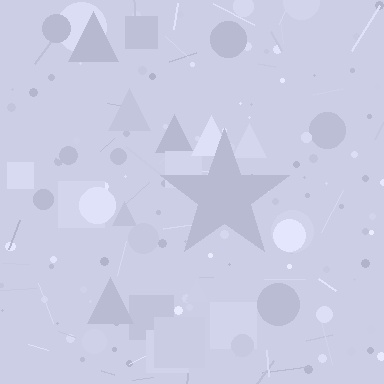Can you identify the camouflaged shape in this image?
The camouflaged shape is a star.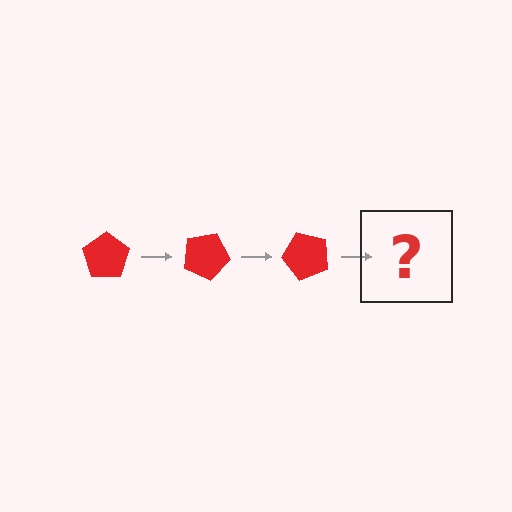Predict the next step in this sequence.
The next step is a red pentagon rotated 75 degrees.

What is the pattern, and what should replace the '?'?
The pattern is that the pentagon rotates 25 degrees each step. The '?' should be a red pentagon rotated 75 degrees.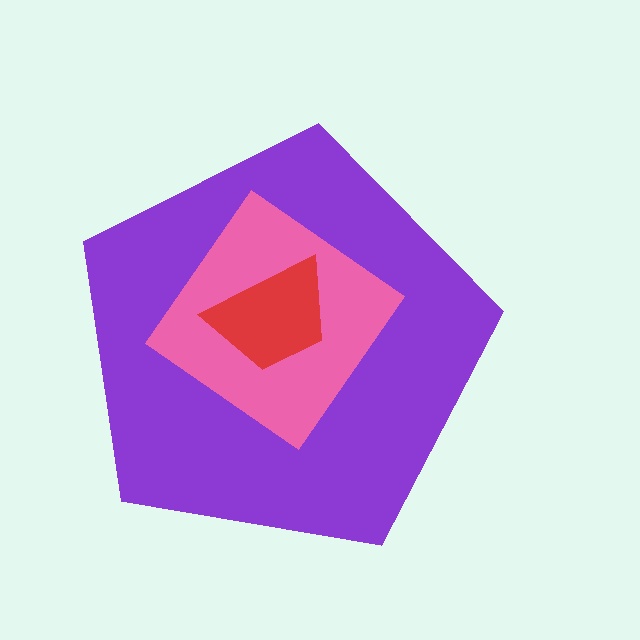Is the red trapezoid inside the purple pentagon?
Yes.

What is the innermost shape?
The red trapezoid.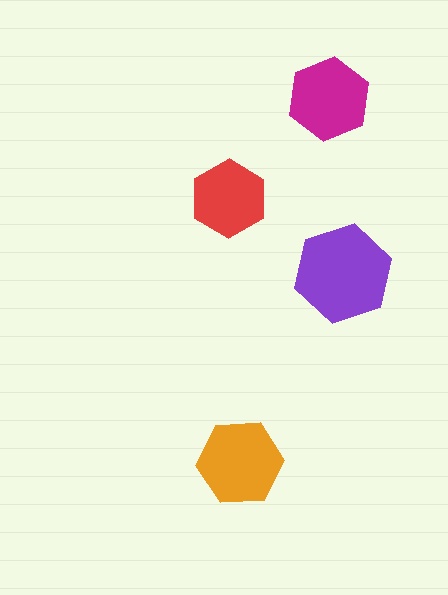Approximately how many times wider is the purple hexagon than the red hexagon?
About 1.5 times wider.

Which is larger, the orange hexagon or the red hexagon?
The orange one.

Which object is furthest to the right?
The purple hexagon is rightmost.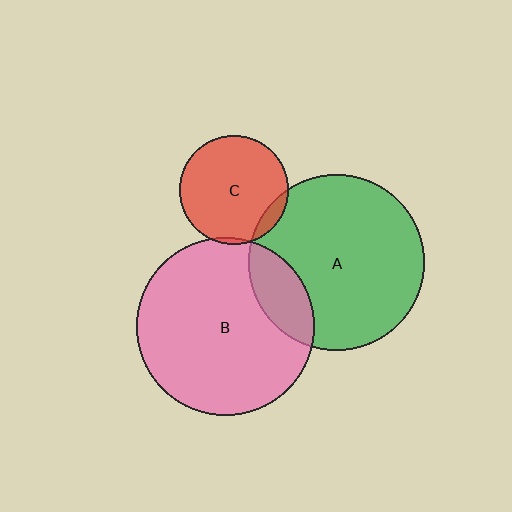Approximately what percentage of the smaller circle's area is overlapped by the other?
Approximately 10%.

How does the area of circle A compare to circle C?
Approximately 2.6 times.